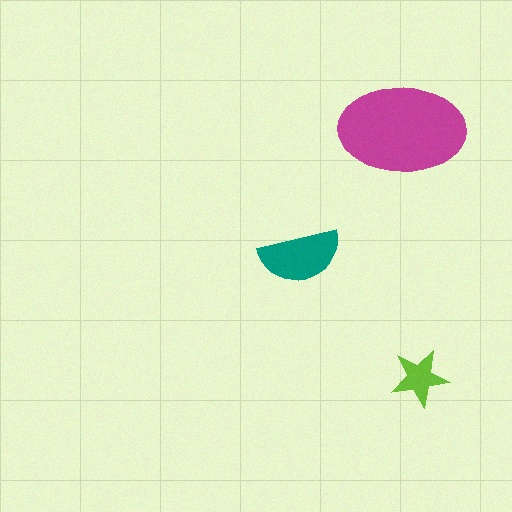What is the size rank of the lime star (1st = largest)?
3rd.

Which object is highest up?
The magenta ellipse is topmost.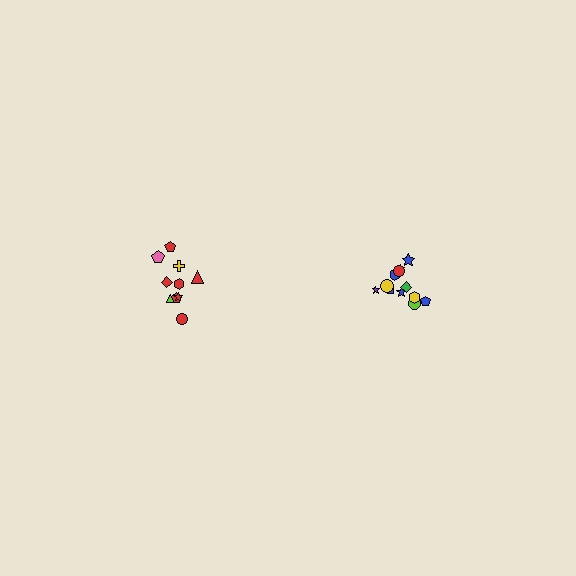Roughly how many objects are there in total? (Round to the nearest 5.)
Roughly 20 objects in total.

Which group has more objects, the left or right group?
The right group.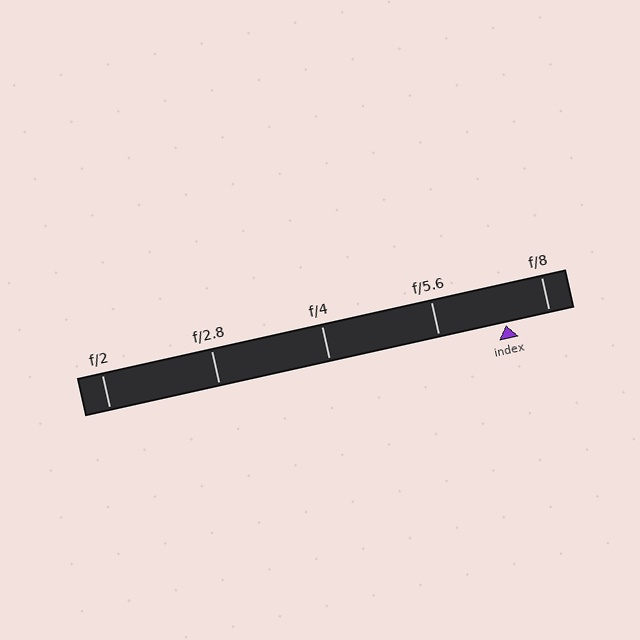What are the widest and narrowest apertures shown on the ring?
The widest aperture shown is f/2 and the narrowest is f/8.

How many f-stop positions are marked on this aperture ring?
There are 5 f-stop positions marked.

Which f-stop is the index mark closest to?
The index mark is closest to f/8.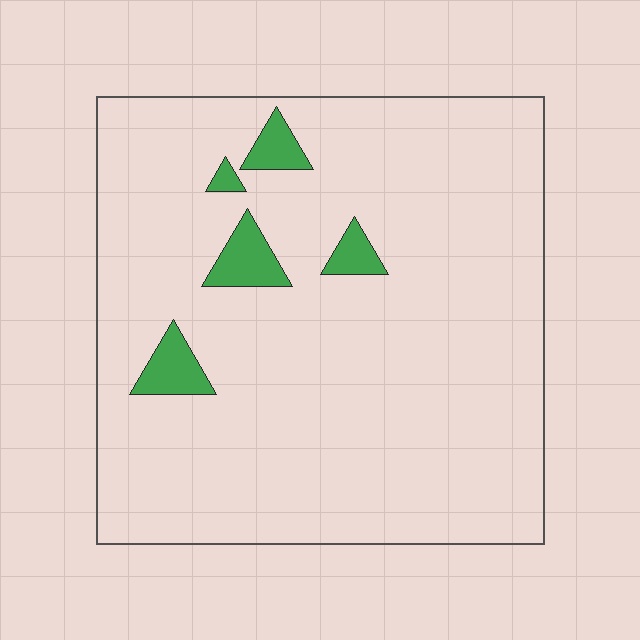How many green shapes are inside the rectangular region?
5.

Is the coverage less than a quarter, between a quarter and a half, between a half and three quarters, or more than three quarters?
Less than a quarter.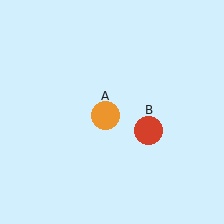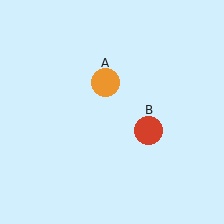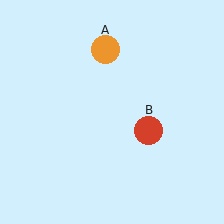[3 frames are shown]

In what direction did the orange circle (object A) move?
The orange circle (object A) moved up.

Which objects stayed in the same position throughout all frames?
Red circle (object B) remained stationary.